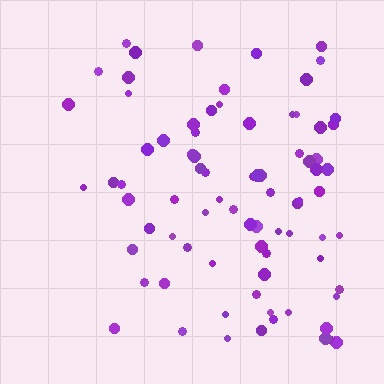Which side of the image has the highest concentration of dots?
The right.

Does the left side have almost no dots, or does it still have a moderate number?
Still a moderate number, just noticeably fewer than the right.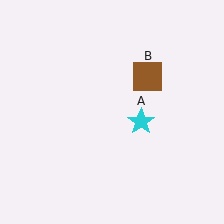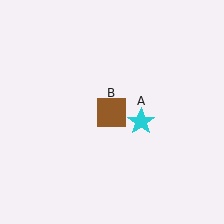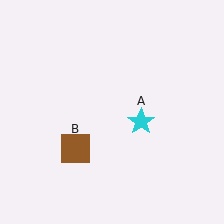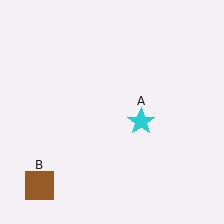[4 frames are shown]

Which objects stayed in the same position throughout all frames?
Cyan star (object A) remained stationary.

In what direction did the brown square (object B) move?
The brown square (object B) moved down and to the left.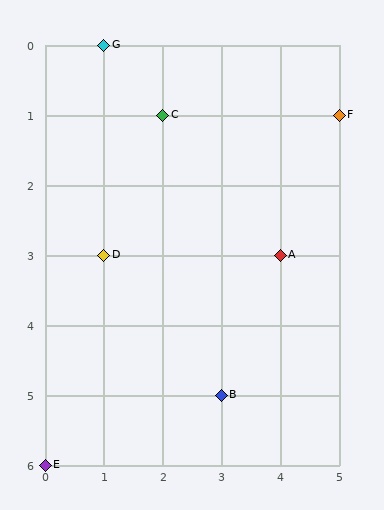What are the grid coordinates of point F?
Point F is at grid coordinates (5, 1).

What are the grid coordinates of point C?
Point C is at grid coordinates (2, 1).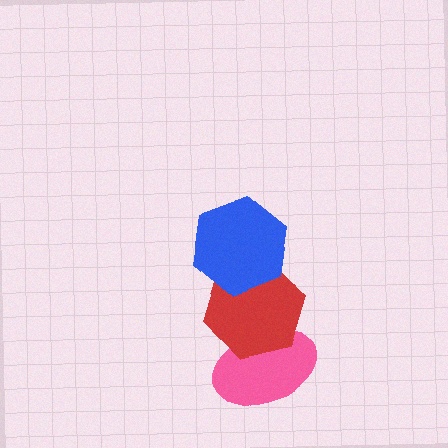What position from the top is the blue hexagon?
The blue hexagon is 1st from the top.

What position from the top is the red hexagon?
The red hexagon is 2nd from the top.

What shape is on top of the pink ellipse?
The red hexagon is on top of the pink ellipse.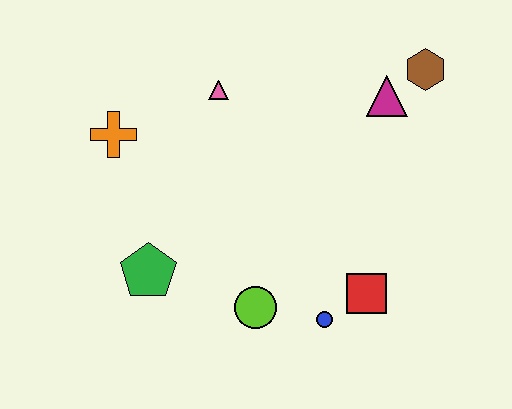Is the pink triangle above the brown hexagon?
No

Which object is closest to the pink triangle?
The orange cross is closest to the pink triangle.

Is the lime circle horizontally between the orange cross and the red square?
Yes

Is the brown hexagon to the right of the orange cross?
Yes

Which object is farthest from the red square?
The orange cross is farthest from the red square.